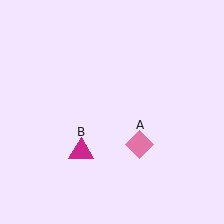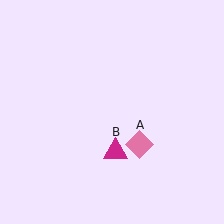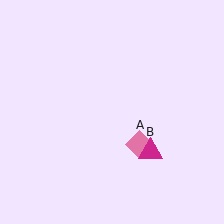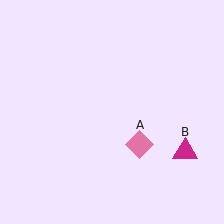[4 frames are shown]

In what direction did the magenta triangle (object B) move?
The magenta triangle (object B) moved right.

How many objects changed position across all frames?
1 object changed position: magenta triangle (object B).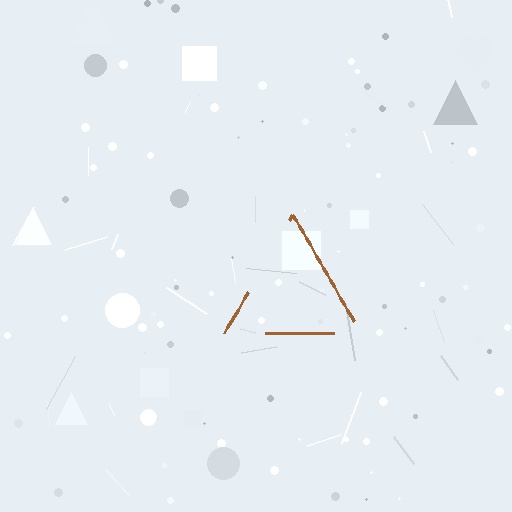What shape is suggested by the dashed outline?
The dashed outline suggests a triangle.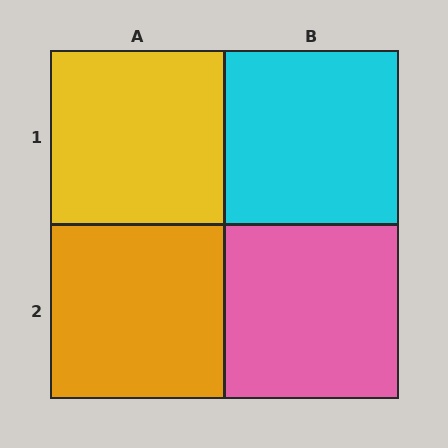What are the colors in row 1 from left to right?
Yellow, cyan.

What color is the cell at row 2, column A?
Orange.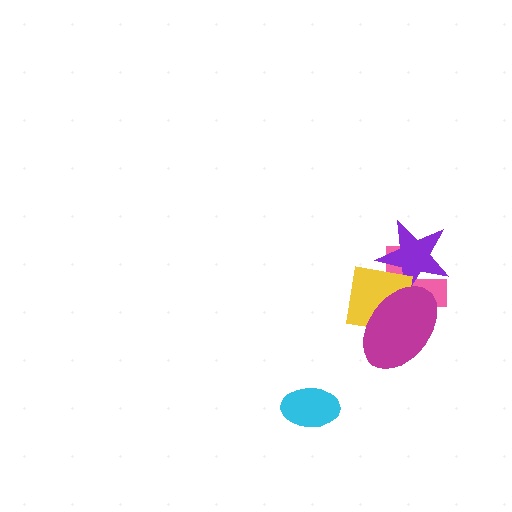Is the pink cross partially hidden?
Yes, it is partially covered by another shape.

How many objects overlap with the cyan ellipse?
0 objects overlap with the cyan ellipse.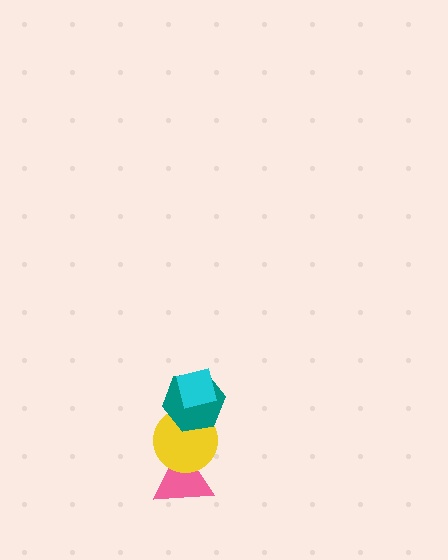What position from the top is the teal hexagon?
The teal hexagon is 2nd from the top.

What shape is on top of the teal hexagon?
The cyan square is on top of the teal hexagon.